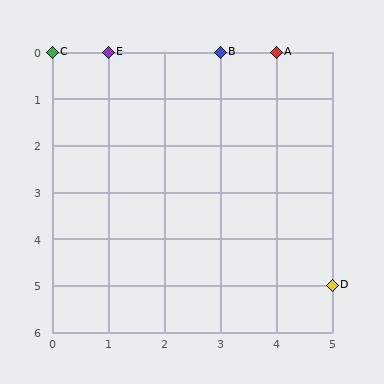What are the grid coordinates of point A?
Point A is at grid coordinates (4, 0).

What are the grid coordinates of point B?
Point B is at grid coordinates (3, 0).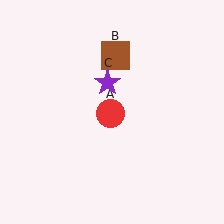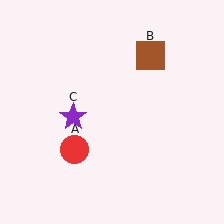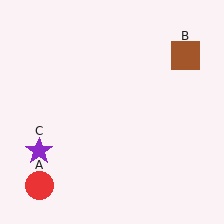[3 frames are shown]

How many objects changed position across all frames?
3 objects changed position: red circle (object A), brown square (object B), purple star (object C).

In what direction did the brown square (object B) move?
The brown square (object B) moved right.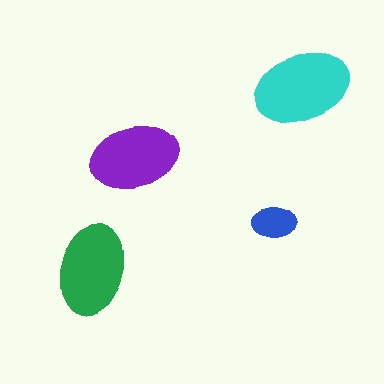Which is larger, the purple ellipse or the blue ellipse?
The purple one.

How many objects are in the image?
There are 4 objects in the image.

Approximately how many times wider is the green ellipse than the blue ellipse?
About 2 times wider.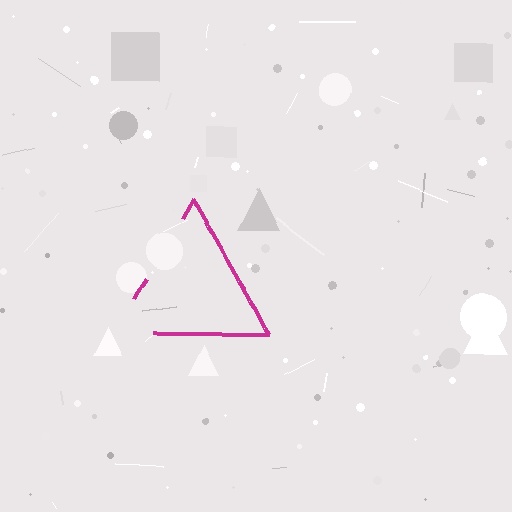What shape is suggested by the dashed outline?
The dashed outline suggests a triangle.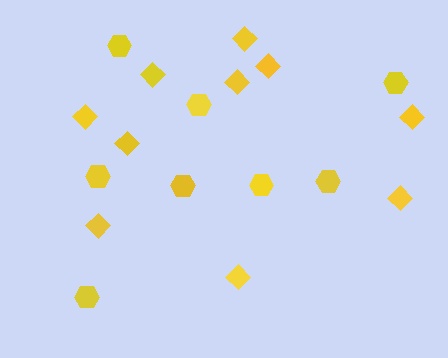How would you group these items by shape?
There are 2 groups: one group of hexagons (8) and one group of diamonds (10).